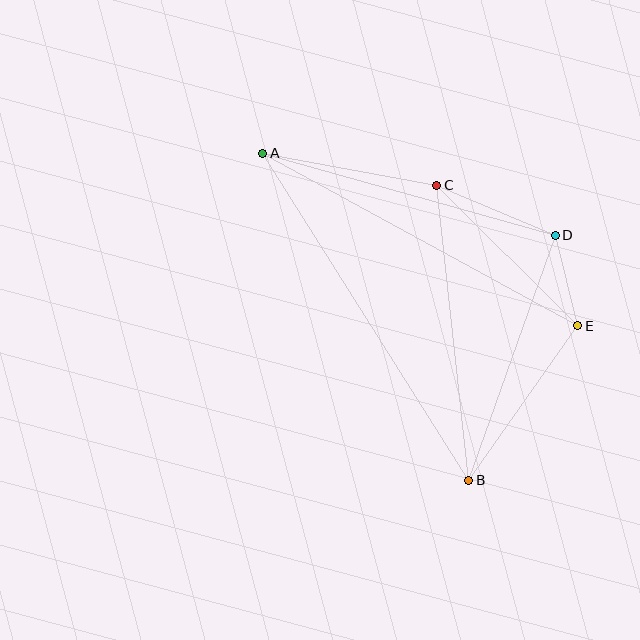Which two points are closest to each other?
Points D and E are closest to each other.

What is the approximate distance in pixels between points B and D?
The distance between B and D is approximately 259 pixels.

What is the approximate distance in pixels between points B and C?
The distance between B and C is approximately 296 pixels.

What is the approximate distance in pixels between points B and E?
The distance between B and E is approximately 189 pixels.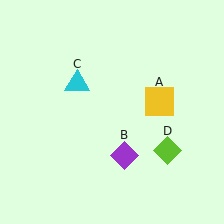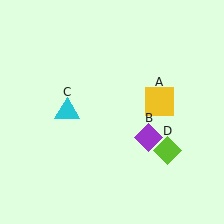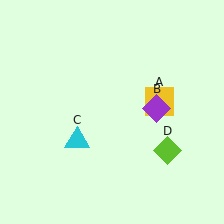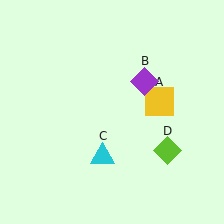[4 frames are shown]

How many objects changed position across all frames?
2 objects changed position: purple diamond (object B), cyan triangle (object C).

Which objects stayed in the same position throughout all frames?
Yellow square (object A) and lime diamond (object D) remained stationary.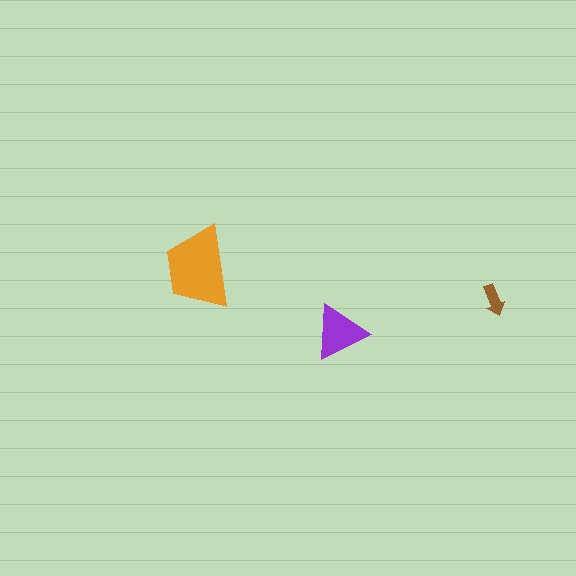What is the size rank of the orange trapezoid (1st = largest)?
1st.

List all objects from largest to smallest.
The orange trapezoid, the purple triangle, the brown arrow.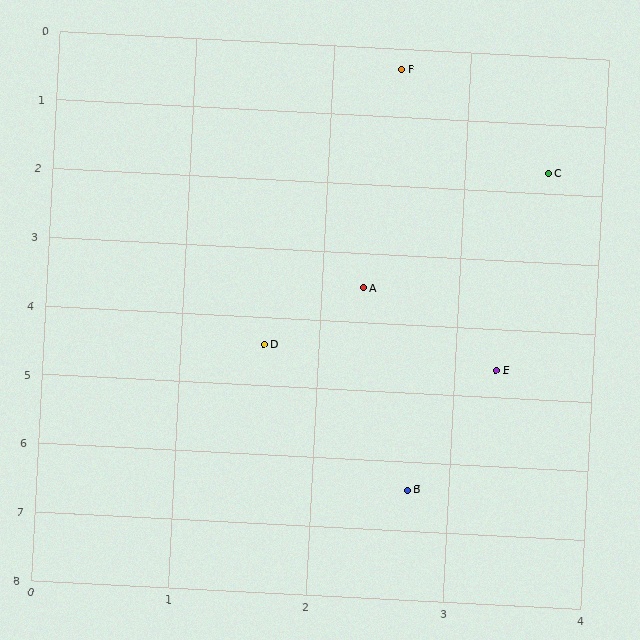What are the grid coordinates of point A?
Point A is at approximately (2.3, 3.5).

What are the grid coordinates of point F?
Point F is at approximately (2.5, 0.3).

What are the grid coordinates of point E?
Point E is at approximately (3.3, 4.6).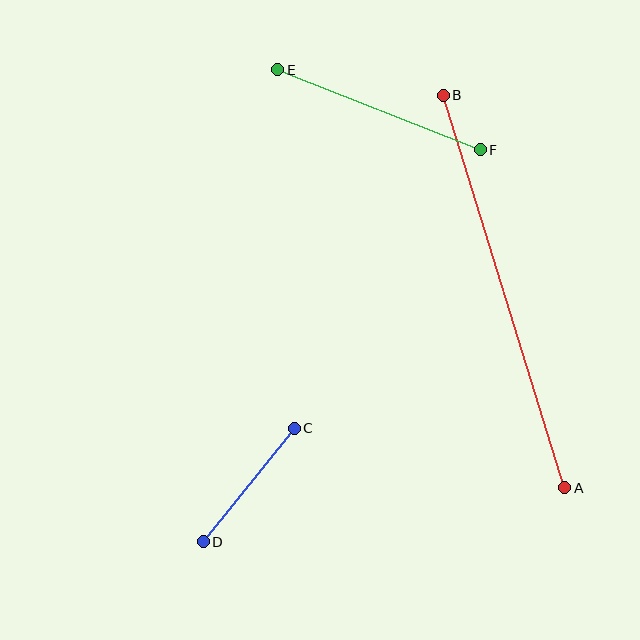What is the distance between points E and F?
The distance is approximately 217 pixels.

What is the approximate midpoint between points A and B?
The midpoint is at approximately (504, 292) pixels.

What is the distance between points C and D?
The distance is approximately 146 pixels.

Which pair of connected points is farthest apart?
Points A and B are farthest apart.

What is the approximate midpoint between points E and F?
The midpoint is at approximately (379, 110) pixels.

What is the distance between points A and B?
The distance is approximately 411 pixels.